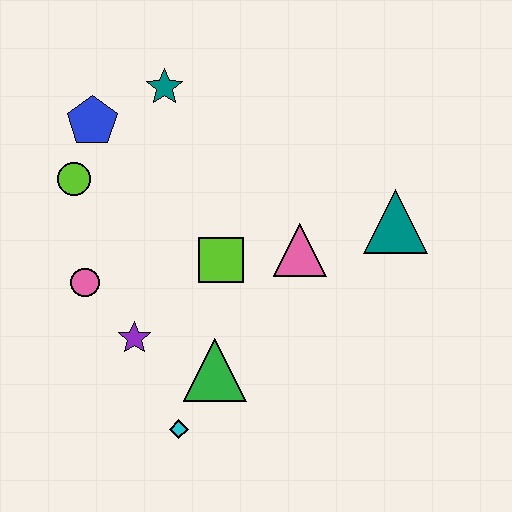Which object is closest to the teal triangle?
The pink triangle is closest to the teal triangle.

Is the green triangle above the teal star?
No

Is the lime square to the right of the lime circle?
Yes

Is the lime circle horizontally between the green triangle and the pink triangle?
No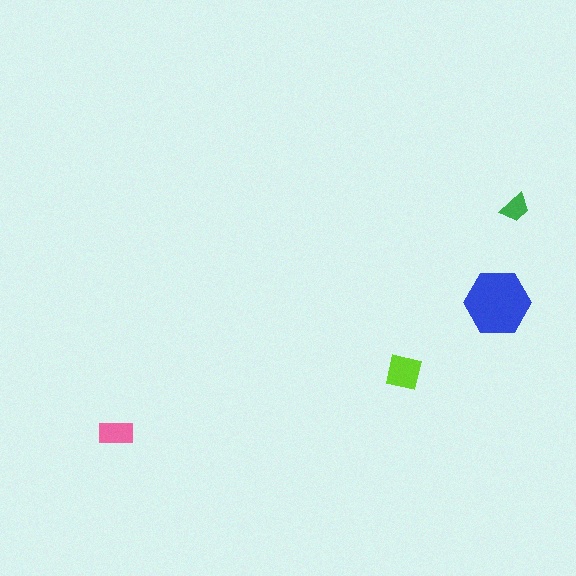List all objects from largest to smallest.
The blue hexagon, the lime square, the pink rectangle, the green trapezoid.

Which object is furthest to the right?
The green trapezoid is rightmost.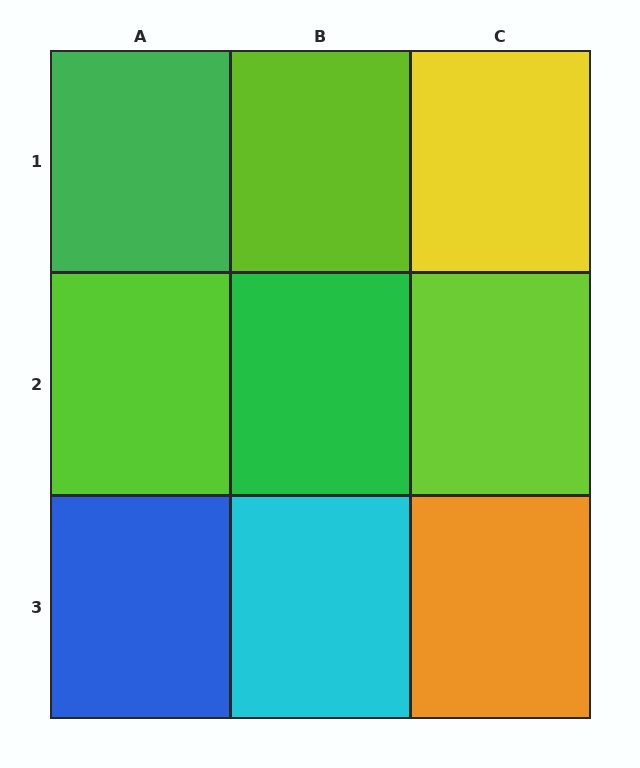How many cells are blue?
1 cell is blue.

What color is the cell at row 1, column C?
Yellow.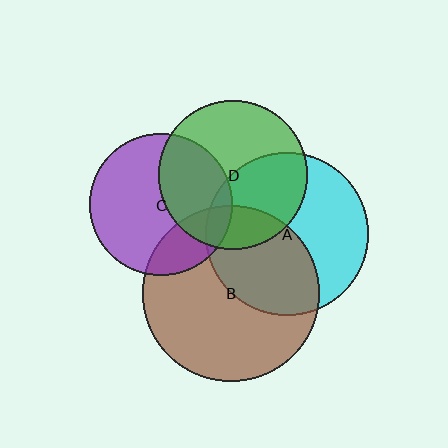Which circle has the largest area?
Circle B (brown).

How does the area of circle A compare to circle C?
Approximately 1.3 times.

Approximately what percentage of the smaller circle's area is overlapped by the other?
Approximately 20%.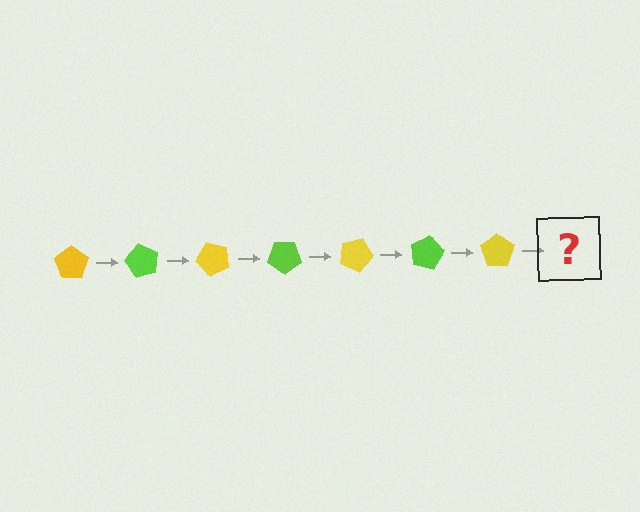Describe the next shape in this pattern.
It should be a lime pentagon, rotated 420 degrees from the start.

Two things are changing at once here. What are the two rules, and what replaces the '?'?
The two rules are that it rotates 60 degrees each step and the color cycles through yellow and lime. The '?' should be a lime pentagon, rotated 420 degrees from the start.